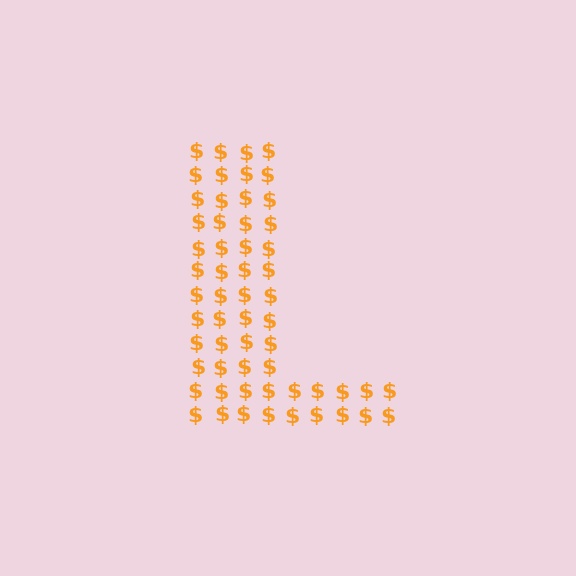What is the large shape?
The large shape is the letter L.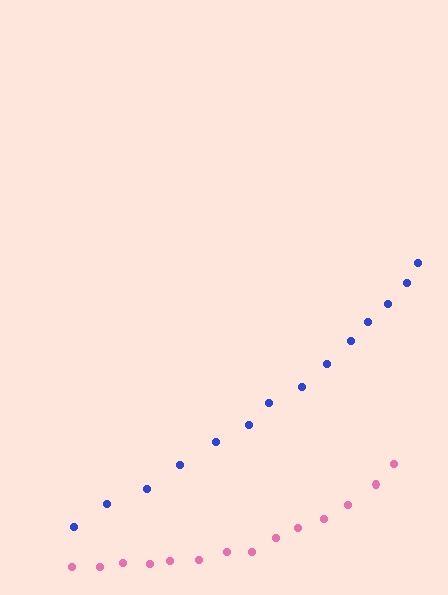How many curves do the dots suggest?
There are 2 distinct paths.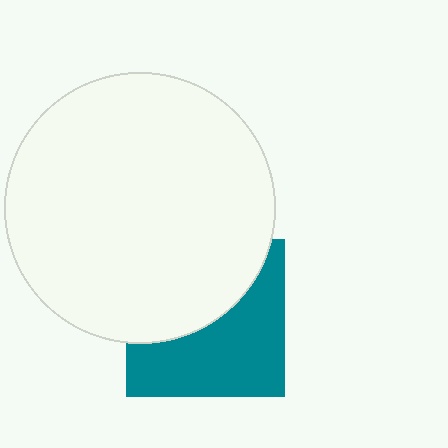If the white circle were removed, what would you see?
You would see the complete teal square.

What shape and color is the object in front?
The object in front is a white circle.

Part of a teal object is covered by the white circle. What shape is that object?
It is a square.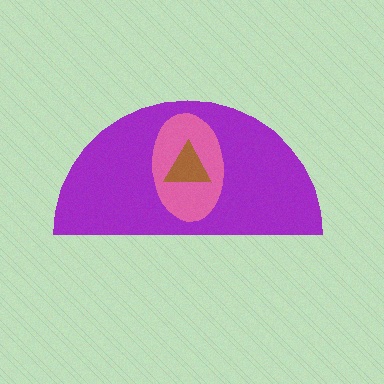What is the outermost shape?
The purple semicircle.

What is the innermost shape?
The brown triangle.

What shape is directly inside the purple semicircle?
The pink ellipse.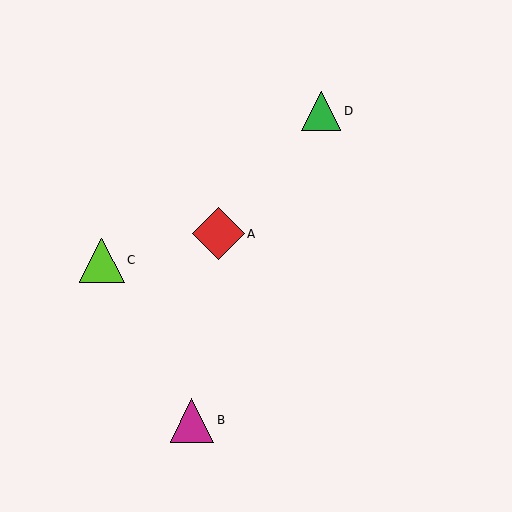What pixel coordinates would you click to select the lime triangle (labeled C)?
Click at (102, 260) to select the lime triangle C.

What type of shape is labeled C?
Shape C is a lime triangle.